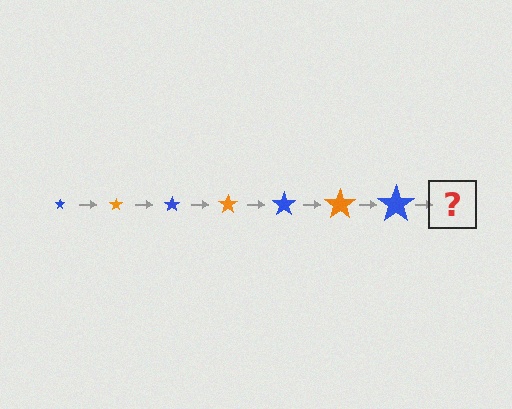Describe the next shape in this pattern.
It should be an orange star, larger than the previous one.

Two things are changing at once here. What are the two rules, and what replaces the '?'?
The two rules are that the star grows larger each step and the color cycles through blue and orange. The '?' should be an orange star, larger than the previous one.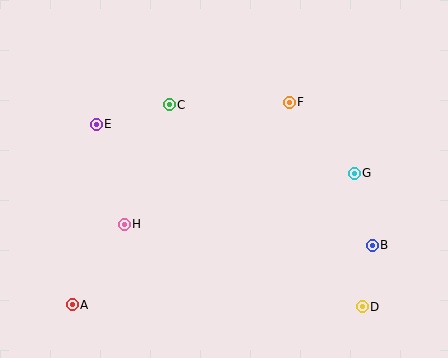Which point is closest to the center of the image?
Point C at (169, 105) is closest to the center.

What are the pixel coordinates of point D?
Point D is at (362, 307).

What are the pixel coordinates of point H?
Point H is at (124, 224).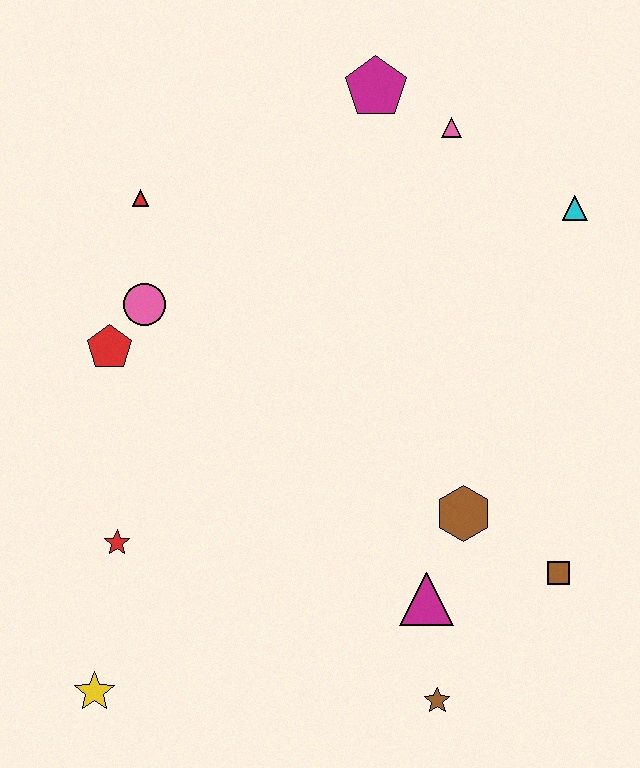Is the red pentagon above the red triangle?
No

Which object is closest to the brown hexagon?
The magenta triangle is closest to the brown hexagon.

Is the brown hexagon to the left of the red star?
No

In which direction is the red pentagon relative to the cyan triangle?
The red pentagon is to the left of the cyan triangle.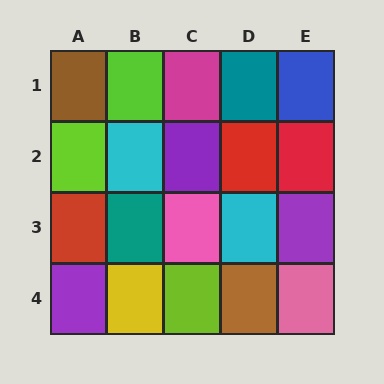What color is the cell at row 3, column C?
Pink.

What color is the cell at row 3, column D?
Cyan.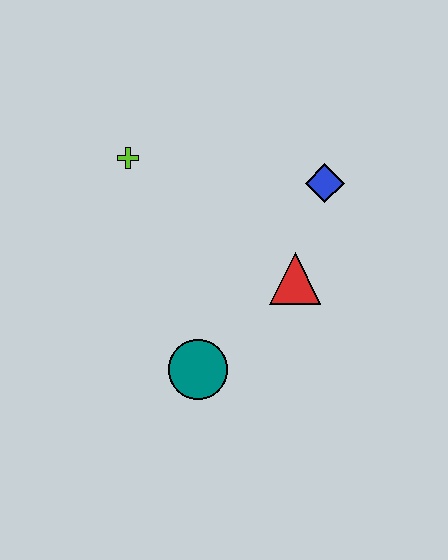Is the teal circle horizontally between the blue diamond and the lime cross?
Yes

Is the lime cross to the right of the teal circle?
No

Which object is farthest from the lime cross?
The teal circle is farthest from the lime cross.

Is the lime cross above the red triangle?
Yes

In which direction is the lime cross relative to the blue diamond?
The lime cross is to the left of the blue diamond.